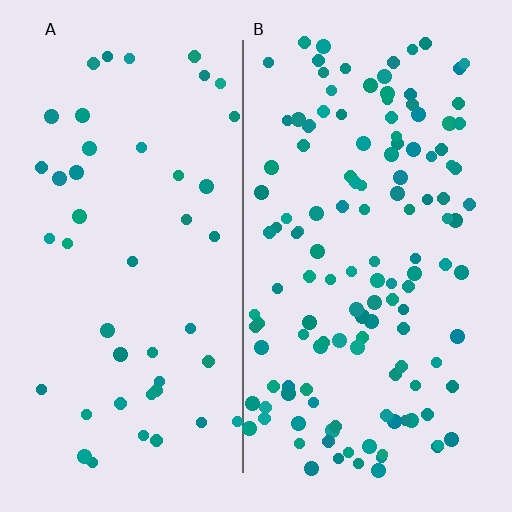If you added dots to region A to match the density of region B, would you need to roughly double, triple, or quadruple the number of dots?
Approximately triple.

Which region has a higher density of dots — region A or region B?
B (the right).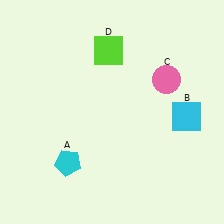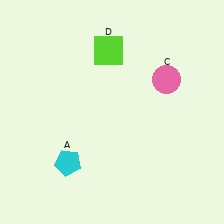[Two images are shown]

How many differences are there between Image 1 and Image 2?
There is 1 difference between the two images.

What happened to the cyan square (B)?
The cyan square (B) was removed in Image 2. It was in the bottom-right area of Image 1.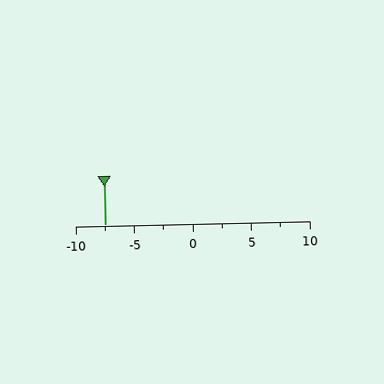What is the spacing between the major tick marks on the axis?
The major ticks are spaced 5 apart.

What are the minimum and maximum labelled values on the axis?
The axis runs from -10 to 10.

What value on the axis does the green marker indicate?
The marker indicates approximately -7.5.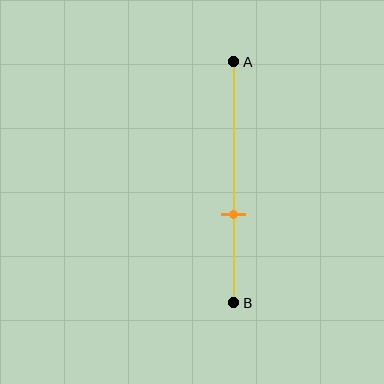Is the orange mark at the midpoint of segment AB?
No, the mark is at about 65% from A, not at the 50% midpoint.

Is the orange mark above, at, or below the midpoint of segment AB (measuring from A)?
The orange mark is below the midpoint of segment AB.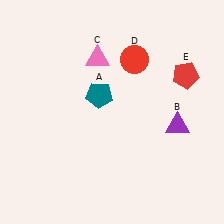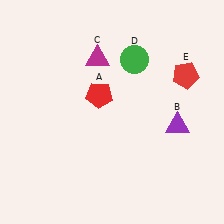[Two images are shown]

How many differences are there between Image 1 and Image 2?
There are 3 differences between the two images.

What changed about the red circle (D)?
In Image 1, D is red. In Image 2, it changed to green.